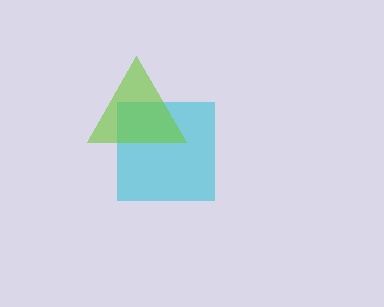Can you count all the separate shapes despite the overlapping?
Yes, there are 2 separate shapes.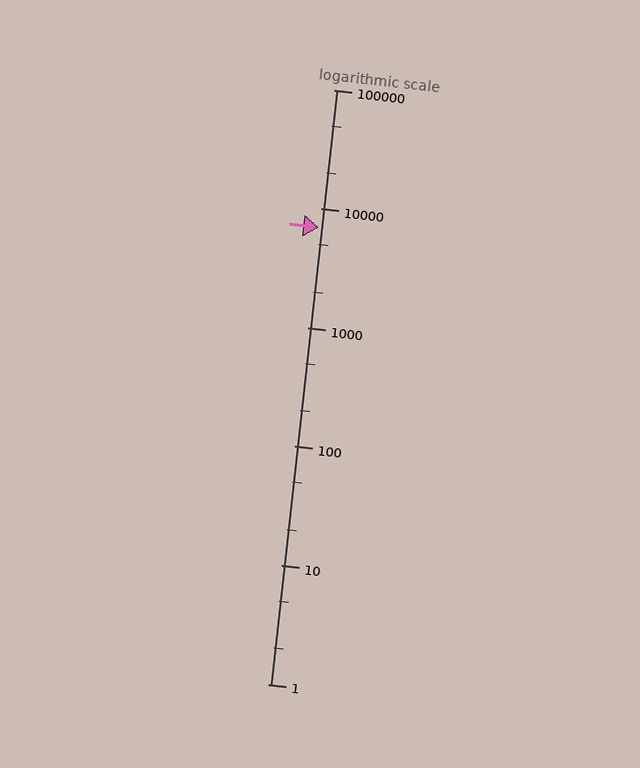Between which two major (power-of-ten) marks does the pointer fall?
The pointer is between 1000 and 10000.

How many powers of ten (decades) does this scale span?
The scale spans 5 decades, from 1 to 100000.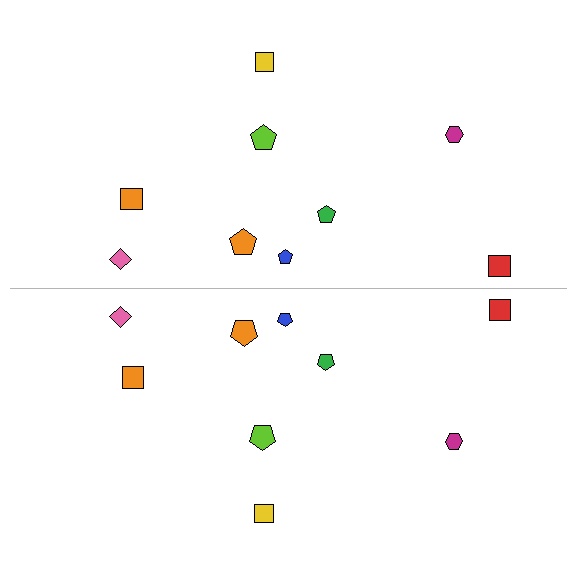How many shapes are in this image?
There are 18 shapes in this image.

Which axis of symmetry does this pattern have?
The pattern has a horizontal axis of symmetry running through the center of the image.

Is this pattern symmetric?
Yes, this pattern has bilateral (reflection) symmetry.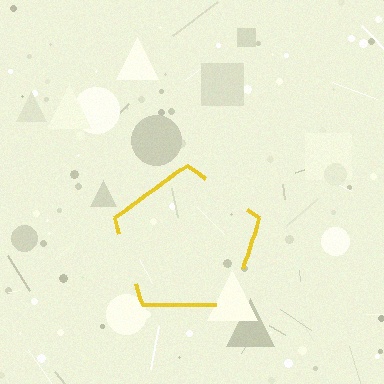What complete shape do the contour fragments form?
The contour fragments form a pentagon.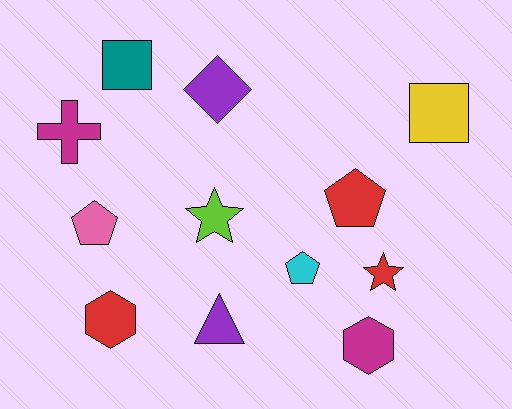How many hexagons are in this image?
There are 2 hexagons.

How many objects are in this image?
There are 12 objects.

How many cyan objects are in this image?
There is 1 cyan object.